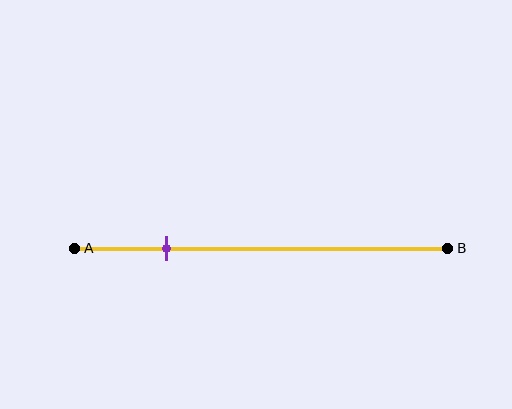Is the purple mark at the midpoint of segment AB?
No, the mark is at about 25% from A, not at the 50% midpoint.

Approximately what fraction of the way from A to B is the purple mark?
The purple mark is approximately 25% of the way from A to B.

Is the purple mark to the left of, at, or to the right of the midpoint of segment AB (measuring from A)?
The purple mark is to the left of the midpoint of segment AB.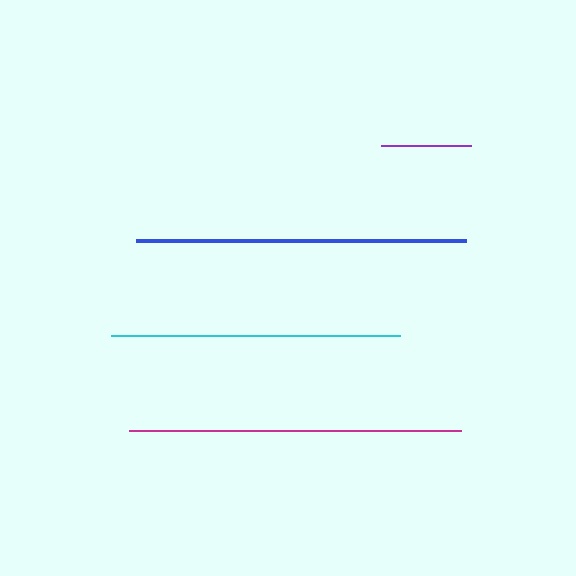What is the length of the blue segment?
The blue segment is approximately 330 pixels long.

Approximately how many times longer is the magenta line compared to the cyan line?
The magenta line is approximately 1.2 times the length of the cyan line.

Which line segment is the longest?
The magenta line is the longest at approximately 332 pixels.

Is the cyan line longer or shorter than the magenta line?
The magenta line is longer than the cyan line.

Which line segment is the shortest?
The purple line is the shortest at approximately 90 pixels.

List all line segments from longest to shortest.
From longest to shortest: magenta, blue, cyan, purple.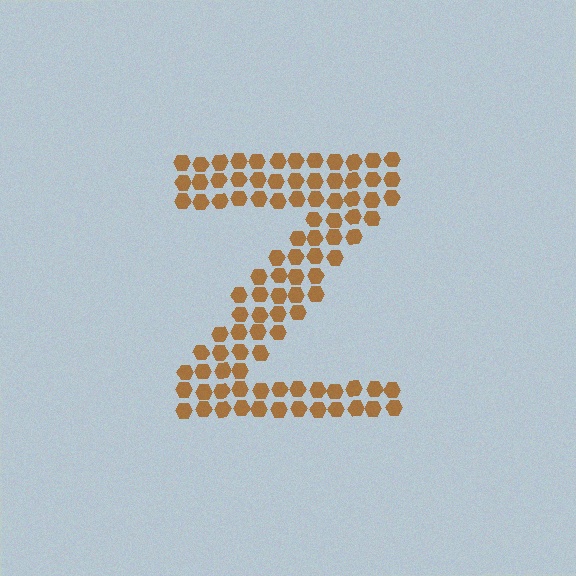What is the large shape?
The large shape is the letter Z.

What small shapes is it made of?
It is made of small hexagons.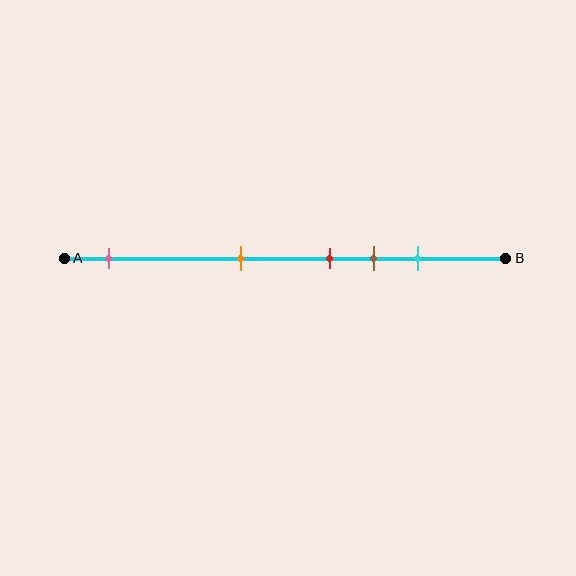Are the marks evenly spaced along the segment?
No, the marks are not evenly spaced.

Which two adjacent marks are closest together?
The red and brown marks are the closest adjacent pair.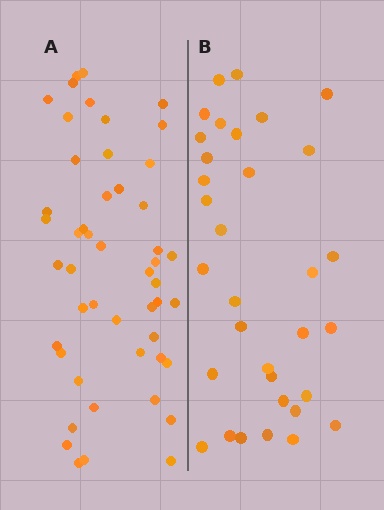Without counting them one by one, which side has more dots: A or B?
Region A (the left region) has more dots.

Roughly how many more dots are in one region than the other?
Region A has approximately 15 more dots than region B.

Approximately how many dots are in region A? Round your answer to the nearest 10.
About 50 dots. (The exact count is 49, which rounds to 50.)